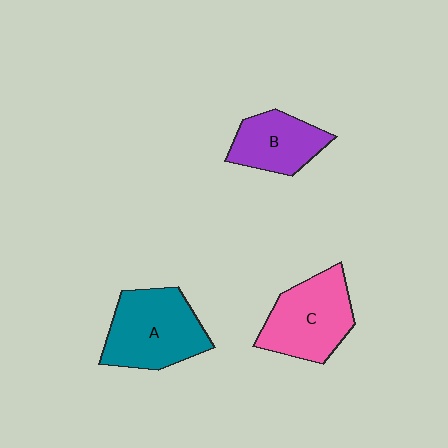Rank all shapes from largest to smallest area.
From largest to smallest: A (teal), C (pink), B (purple).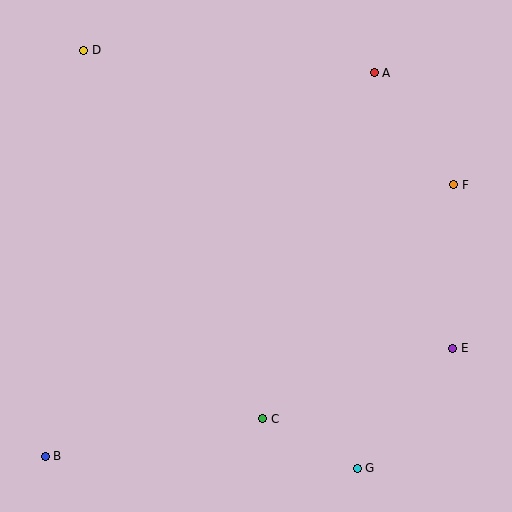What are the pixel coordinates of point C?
Point C is at (263, 419).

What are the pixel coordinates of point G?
Point G is at (357, 468).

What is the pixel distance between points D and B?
The distance between D and B is 408 pixels.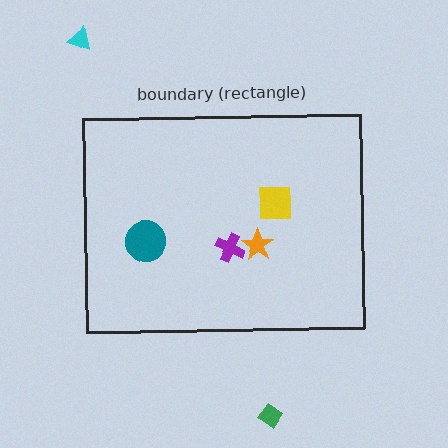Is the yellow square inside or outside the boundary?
Inside.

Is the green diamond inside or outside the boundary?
Outside.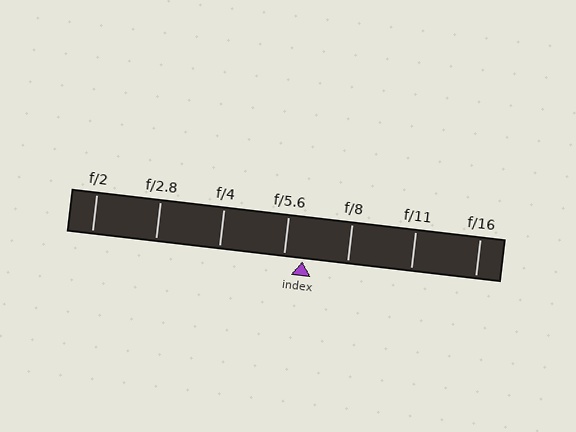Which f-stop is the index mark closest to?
The index mark is closest to f/5.6.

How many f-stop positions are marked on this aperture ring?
There are 7 f-stop positions marked.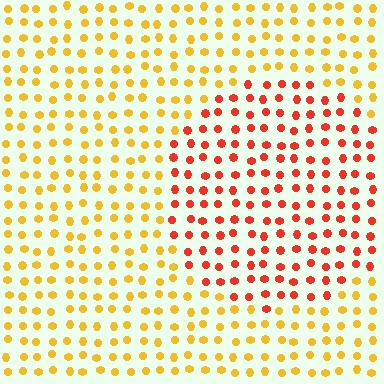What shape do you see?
I see a circle.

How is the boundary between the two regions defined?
The boundary is defined purely by a slight shift in hue (about 42 degrees). Spacing, size, and orientation are identical on both sides.